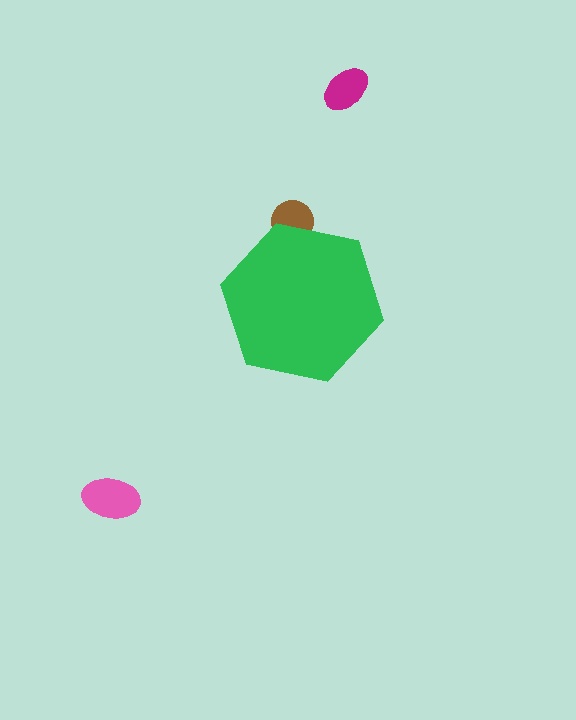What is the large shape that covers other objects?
A green hexagon.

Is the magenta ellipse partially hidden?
No, the magenta ellipse is fully visible.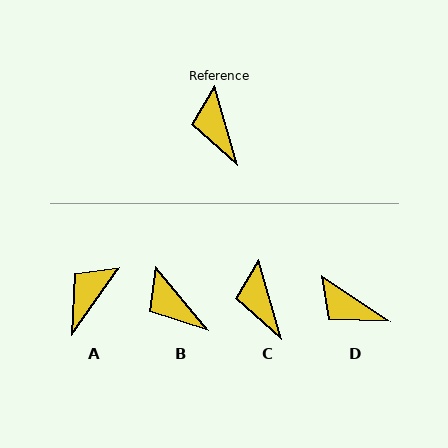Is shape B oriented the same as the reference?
No, it is off by about 23 degrees.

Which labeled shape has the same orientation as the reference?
C.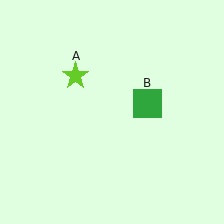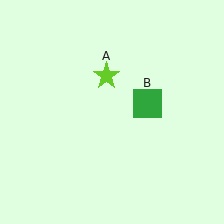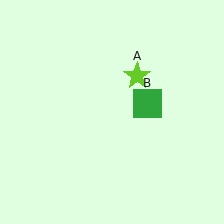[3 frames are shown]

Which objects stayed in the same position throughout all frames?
Green square (object B) remained stationary.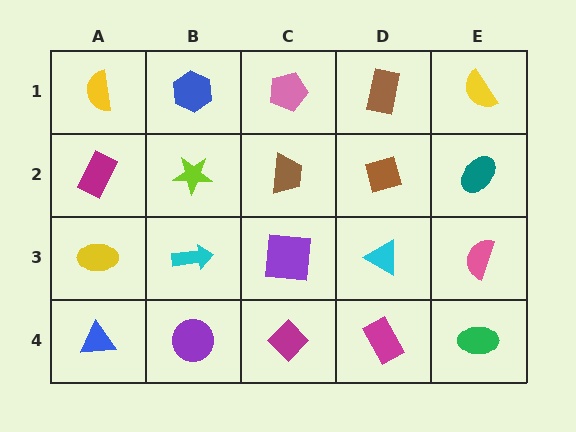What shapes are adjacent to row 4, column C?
A purple square (row 3, column C), a purple circle (row 4, column B), a magenta rectangle (row 4, column D).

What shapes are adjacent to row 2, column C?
A pink pentagon (row 1, column C), a purple square (row 3, column C), a lime star (row 2, column B), a brown square (row 2, column D).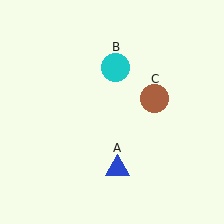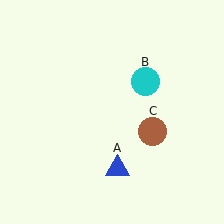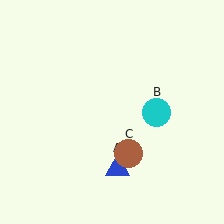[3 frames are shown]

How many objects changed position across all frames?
2 objects changed position: cyan circle (object B), brown circle (object C).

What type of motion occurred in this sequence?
The cyan circle (object B), brown circle (object C) rotated clockwise around the center of the scene.